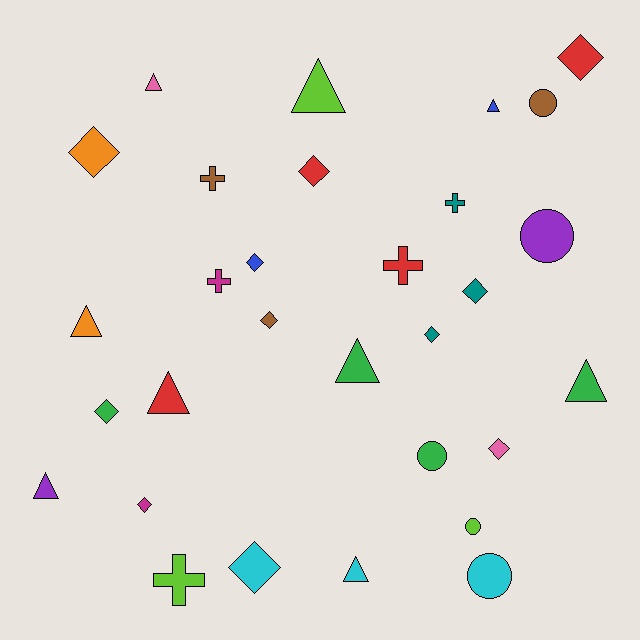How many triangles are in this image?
There are 9 triangles.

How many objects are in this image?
There are 30 objects.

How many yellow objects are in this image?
There are no yellow objects.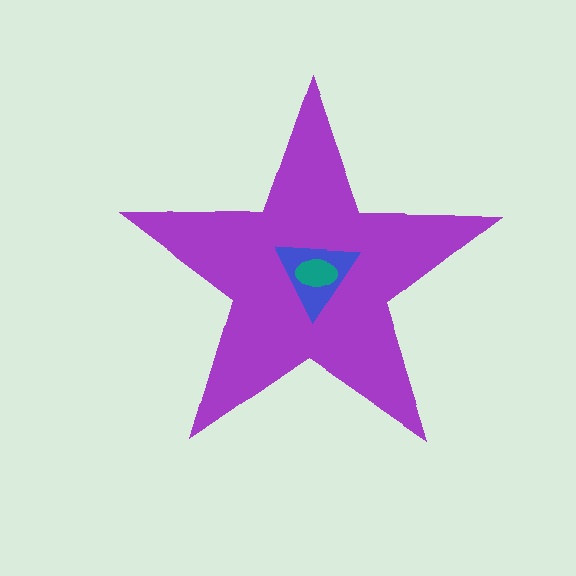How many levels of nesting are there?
3.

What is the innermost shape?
The teal ellipse.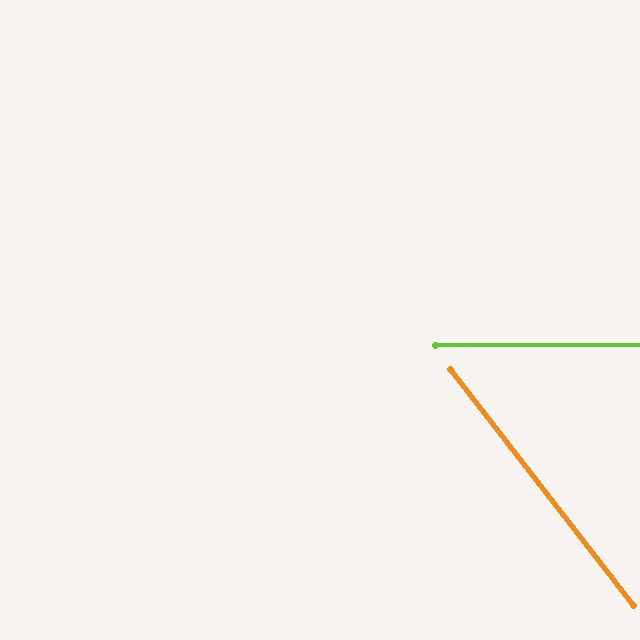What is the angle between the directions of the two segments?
Approximately 52 degrees.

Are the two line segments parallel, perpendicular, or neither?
Neither parallel nor perpendicular — they differ by about 52°.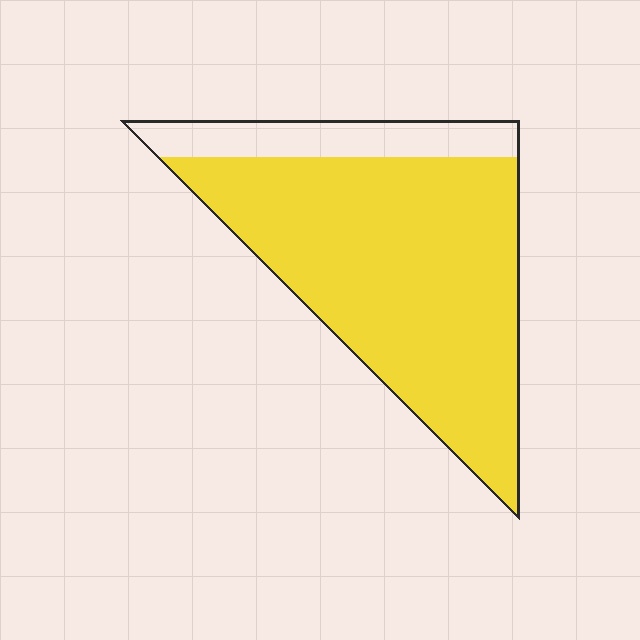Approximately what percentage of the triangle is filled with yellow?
Approximately 80%.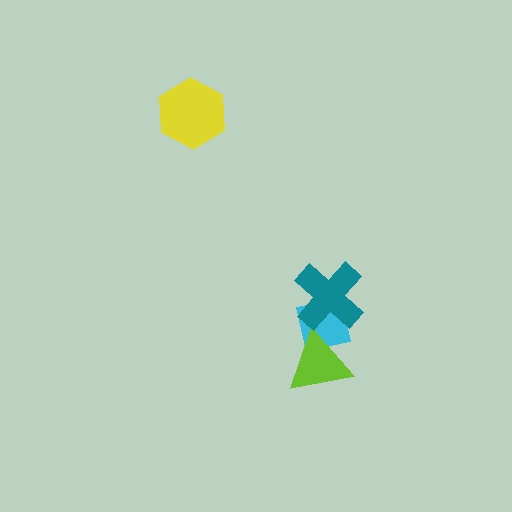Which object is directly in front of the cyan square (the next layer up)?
The lime triangle is directly in front of the cyan square.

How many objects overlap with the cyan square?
2 objects overlap with the cyan square.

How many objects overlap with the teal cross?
1 object overlaps with the teal cross.